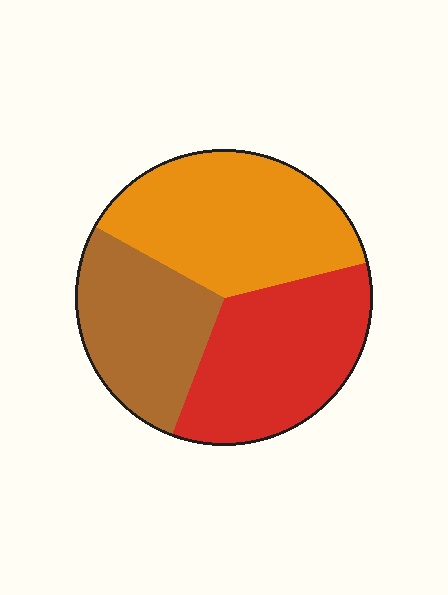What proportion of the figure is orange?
Orange covers around 40% of the figure.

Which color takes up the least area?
Brown, at roughly 25%.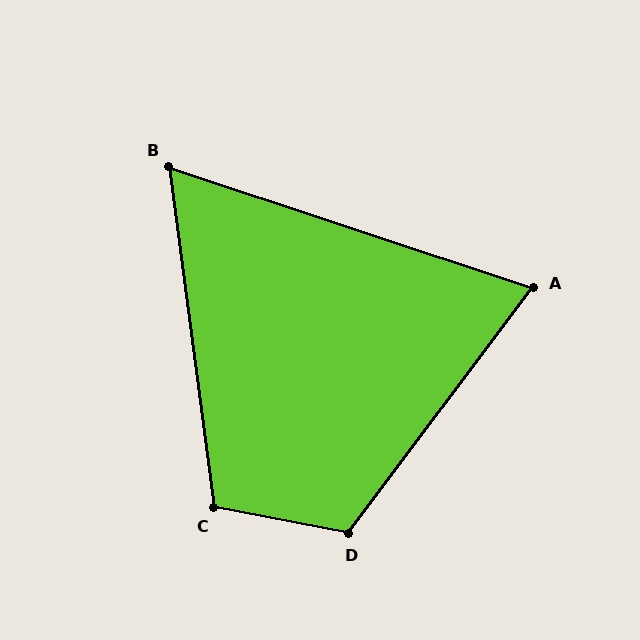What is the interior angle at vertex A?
Approximately 71 degrees (acute).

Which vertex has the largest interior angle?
D, at approximately 116 degrees.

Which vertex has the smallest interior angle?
B, at approximately 64 degrees.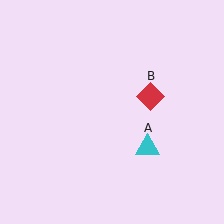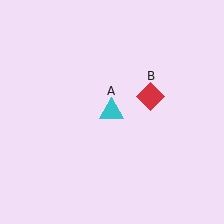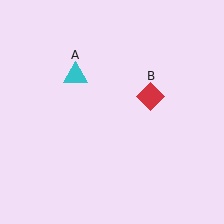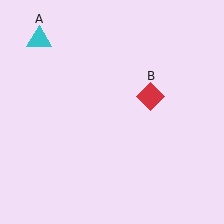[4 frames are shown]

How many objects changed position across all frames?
1 object changed position: cyan triangle (object A).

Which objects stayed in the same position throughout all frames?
Red diamond (object B) remained stationary.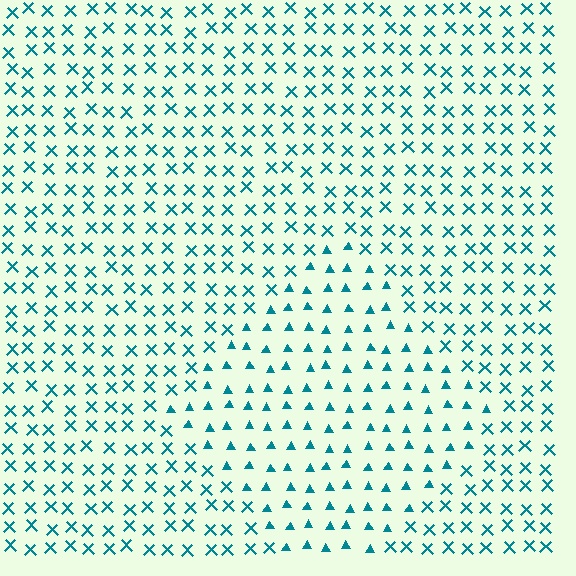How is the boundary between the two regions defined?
The boundary is defined by a change in element shape: triangles inside vs. X marks outside. All elements share the same color and spacing.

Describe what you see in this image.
The image is filled with small teal elements arranged in a uniform grid. A diamond-shaped region contains triangles, while the surrounding area contains X marks. The boundary is defined purely by the change in element shape.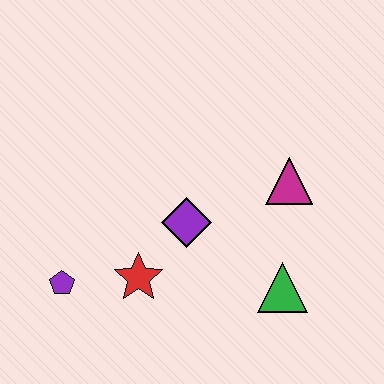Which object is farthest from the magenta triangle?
The purple pentagon is farthest from the magenta triangle.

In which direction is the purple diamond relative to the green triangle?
The purple diamond is to the left of the green triangle.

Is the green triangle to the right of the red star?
Yes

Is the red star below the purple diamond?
Yes